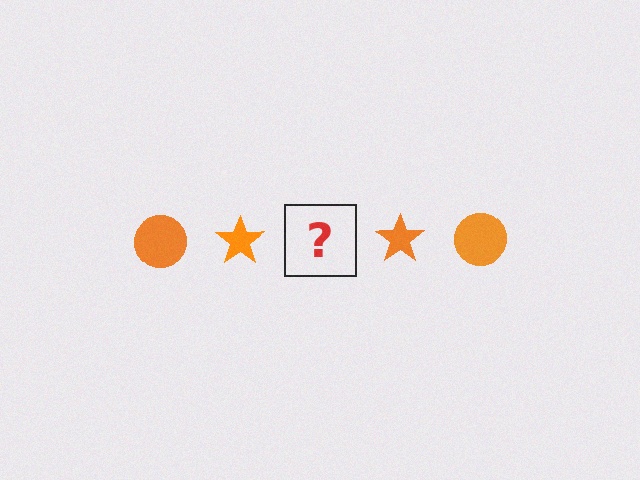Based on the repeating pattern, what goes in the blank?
The blank should be an orange circle.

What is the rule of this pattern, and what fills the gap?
The rule is that the pattern cycles through circle, star shapes in orange. The gap should be filled with an orange circle.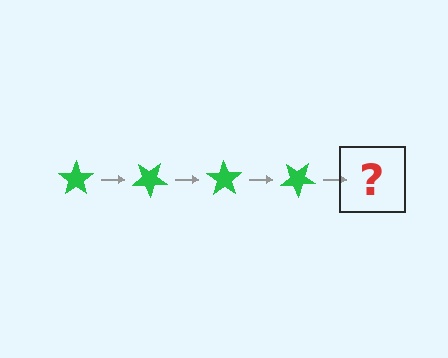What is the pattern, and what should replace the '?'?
The pattern is that the star rotates 35 degrees each step. The '?' should be a green star rotated 140 degrees.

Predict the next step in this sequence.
The next step is a green star rotated 140 degrees.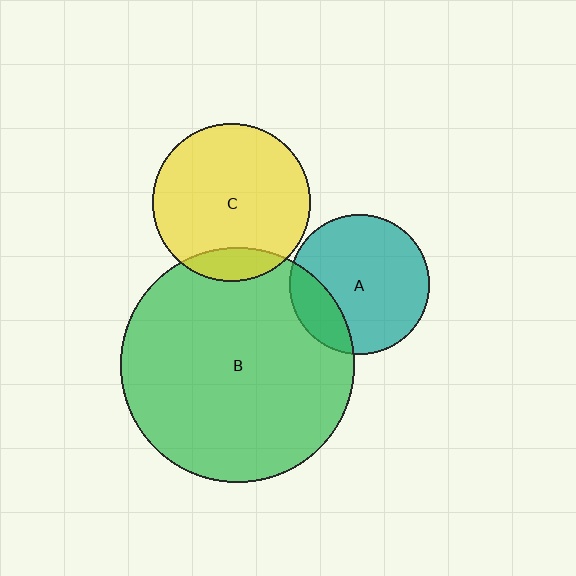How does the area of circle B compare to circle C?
Approximately 2.2 times.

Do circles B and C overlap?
Yes.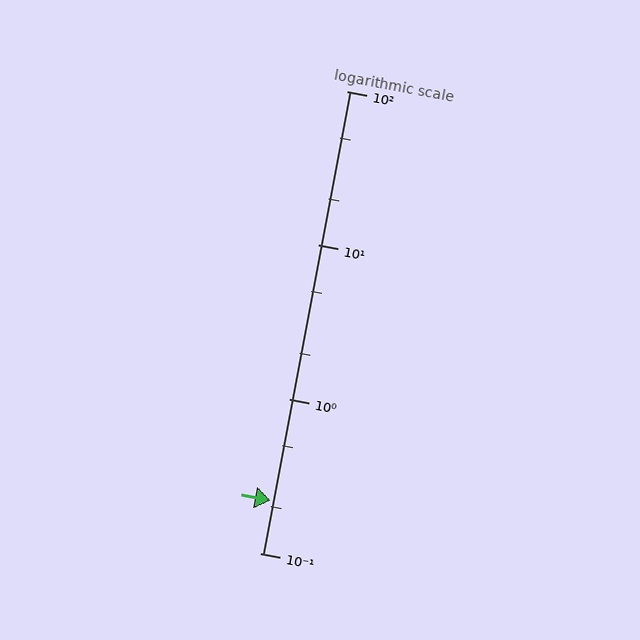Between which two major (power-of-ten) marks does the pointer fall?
The pointer is between 0.1 and 1.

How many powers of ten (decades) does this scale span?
The scale spans 3 decades, from 0.1 to 100.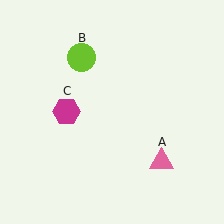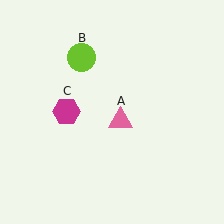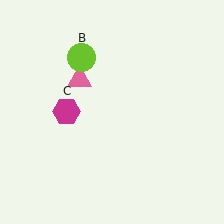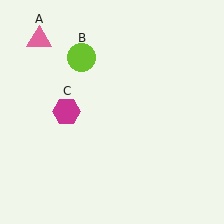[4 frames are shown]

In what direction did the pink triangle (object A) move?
The pink triangle (object A) moved up and to the left.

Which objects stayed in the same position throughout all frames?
Lime circle (object B) and magenta hexagon (object C) remained stationary.